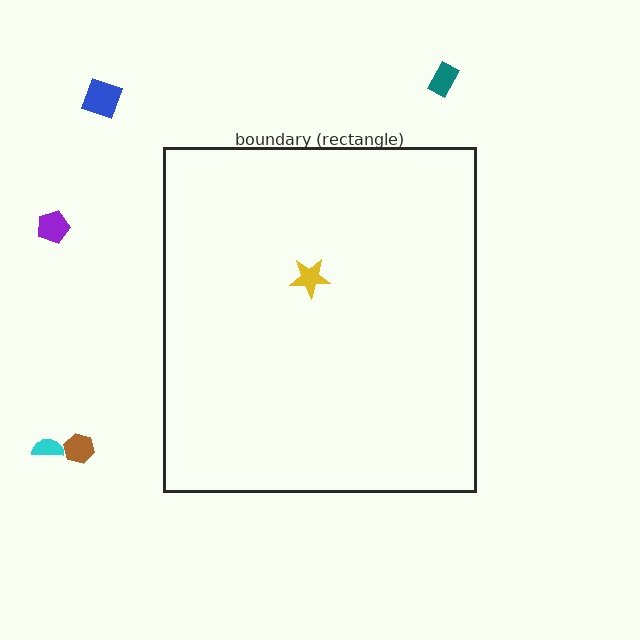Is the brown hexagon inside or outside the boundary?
Outside.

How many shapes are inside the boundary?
1 inside, 5 outside.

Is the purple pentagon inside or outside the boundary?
Outside.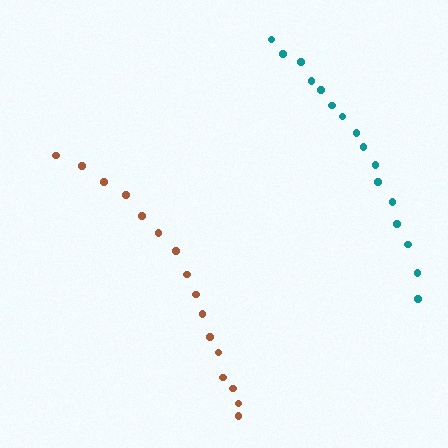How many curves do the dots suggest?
There are 2 distinct paths.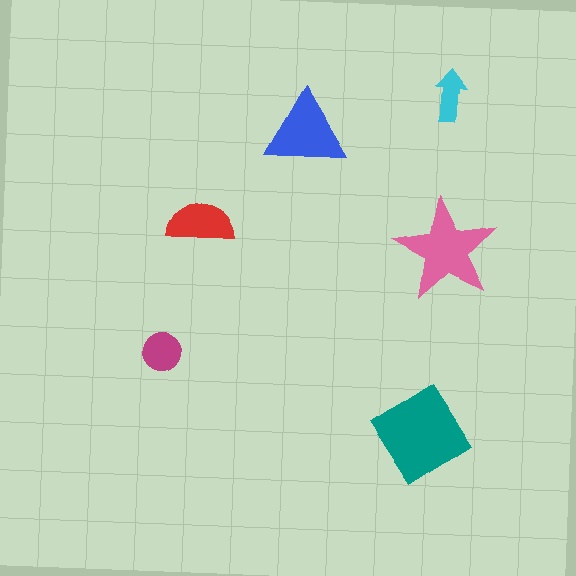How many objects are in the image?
There are 6 objects in the image.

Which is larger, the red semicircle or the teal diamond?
The teal diamond.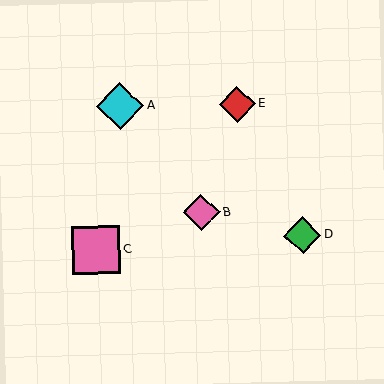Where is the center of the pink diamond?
The center of the pink diamond is at (201, 212).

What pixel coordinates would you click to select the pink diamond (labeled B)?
Click at (201, 212) to select the pink diamond B.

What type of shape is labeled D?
Shape D is a green diamond.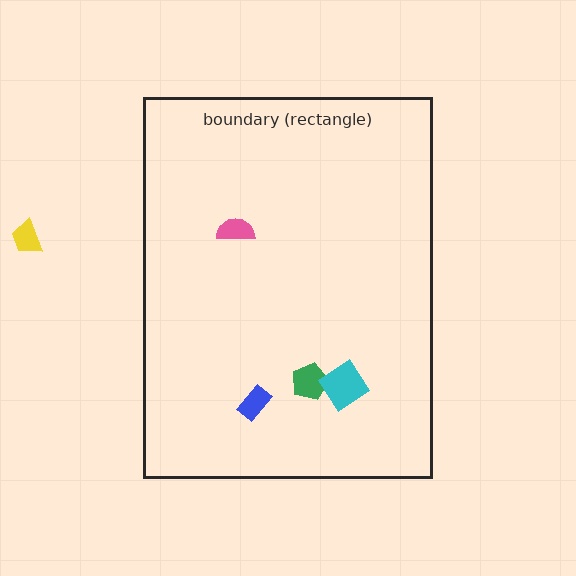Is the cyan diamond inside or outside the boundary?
Inside.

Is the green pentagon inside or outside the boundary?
Inside.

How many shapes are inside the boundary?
4 inside, 1 outside.